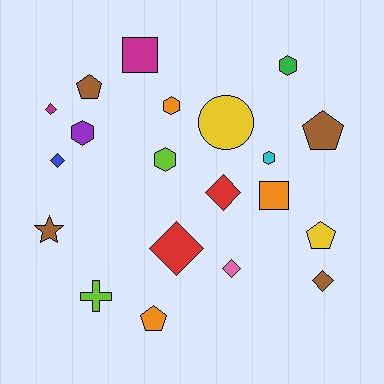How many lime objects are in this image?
There are 2 lime objects.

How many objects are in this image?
There are 20 objects.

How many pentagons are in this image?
There are 4 pentagons.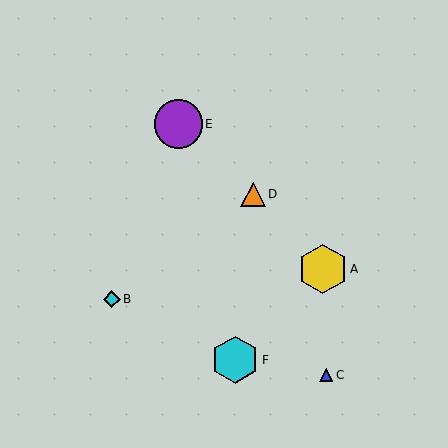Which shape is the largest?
The yellow hexagon (labeled A) is the largest.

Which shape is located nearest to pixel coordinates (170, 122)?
The purple circle (labeled E) at (178, 124) is nearest to that location.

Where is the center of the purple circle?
The center of the purple circle is at (178, 124).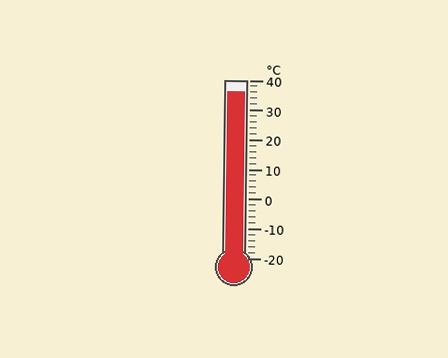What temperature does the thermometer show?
The thermometer shows approximately 36°C.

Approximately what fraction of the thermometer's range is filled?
The thermometer is filled to approximately 95% of its range.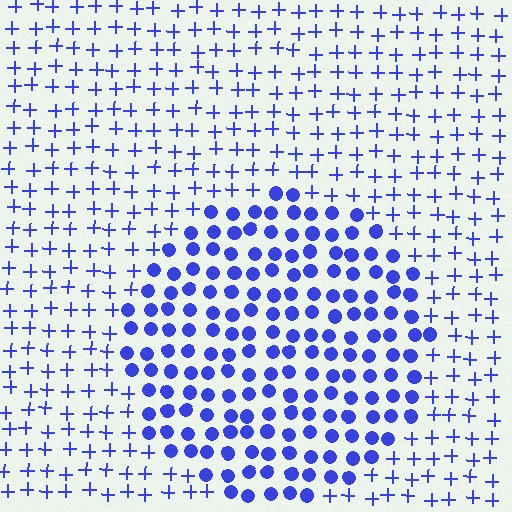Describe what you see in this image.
The image is filled with small blue elements arranged in a uniform grid. A circle-shaped region contains circles, while the surrounding area contains plus signs. The boundary is defined purely by the change in element shape.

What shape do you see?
I see a circle.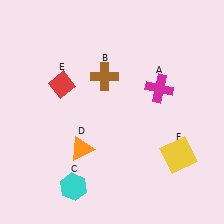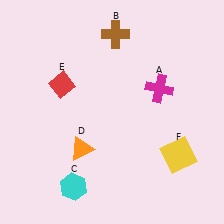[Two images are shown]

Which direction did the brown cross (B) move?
The brown cross (B) moved up.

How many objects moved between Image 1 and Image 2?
1 object moved between the two images.